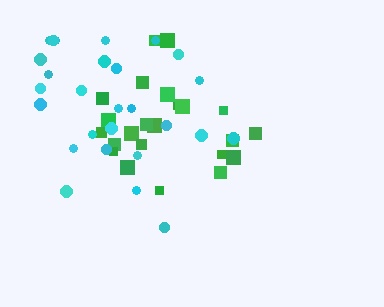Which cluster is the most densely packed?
Green.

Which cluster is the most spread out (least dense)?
Cyan.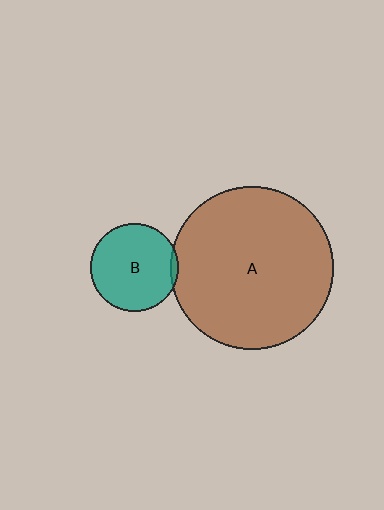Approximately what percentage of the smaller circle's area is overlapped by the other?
Approximately 5%.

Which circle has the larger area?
Circle A (brown).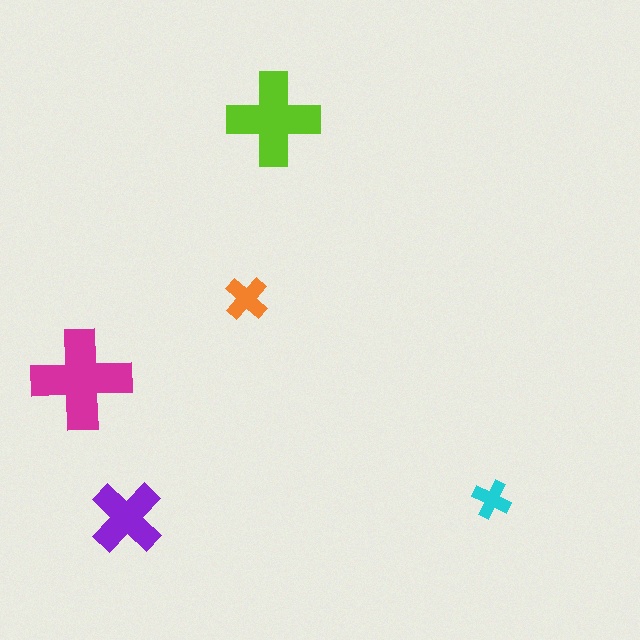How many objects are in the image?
There are 5 objects in the image.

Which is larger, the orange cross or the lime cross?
The lime one.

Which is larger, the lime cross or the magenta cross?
The magenta one.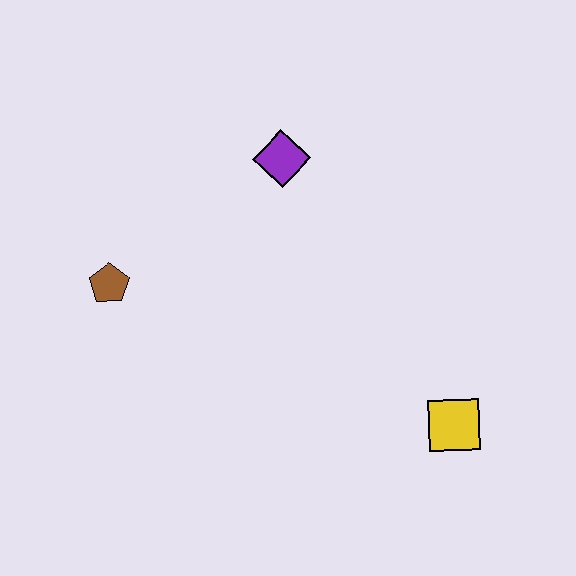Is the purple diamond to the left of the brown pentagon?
No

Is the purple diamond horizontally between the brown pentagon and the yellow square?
Yes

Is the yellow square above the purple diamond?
No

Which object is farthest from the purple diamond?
The yellow square is farthest from the purple diamond.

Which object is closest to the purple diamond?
The brown pentagon is closest to the purple diamond.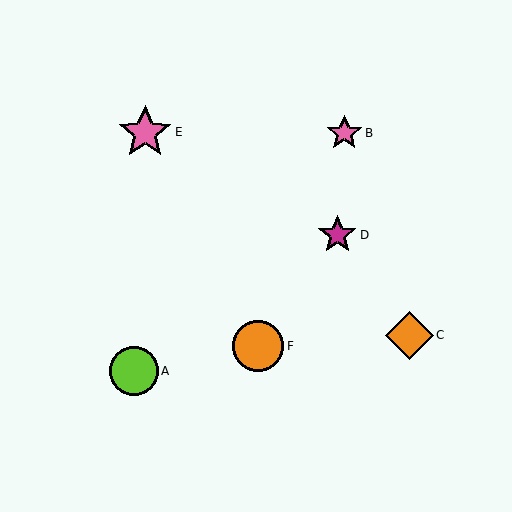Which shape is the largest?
The pink star (labeled E) is the largest.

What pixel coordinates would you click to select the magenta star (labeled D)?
Click at (337, 235) to select the magenta star D.